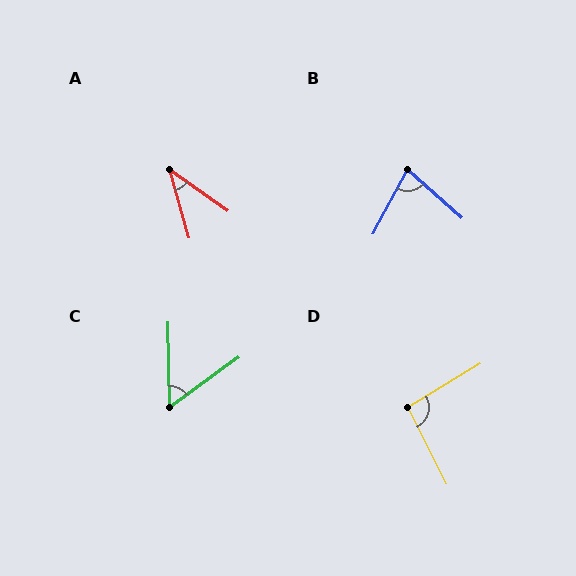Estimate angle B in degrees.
Approximately 76 degrees.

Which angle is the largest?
D, at approximately 95 degrees.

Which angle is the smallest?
A, at approximately 39 degrees.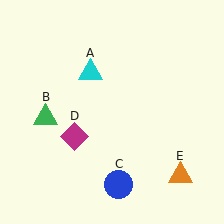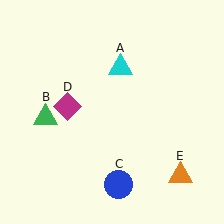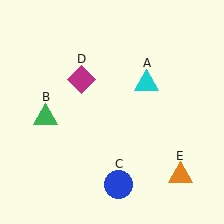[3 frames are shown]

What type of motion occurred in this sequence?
The cyan triangle (object A), magenta diamond (object D) rotated clockwise around the center of the scene.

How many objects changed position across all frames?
2 objects changed position: cyan triangle (object A), magenta diamond (object D).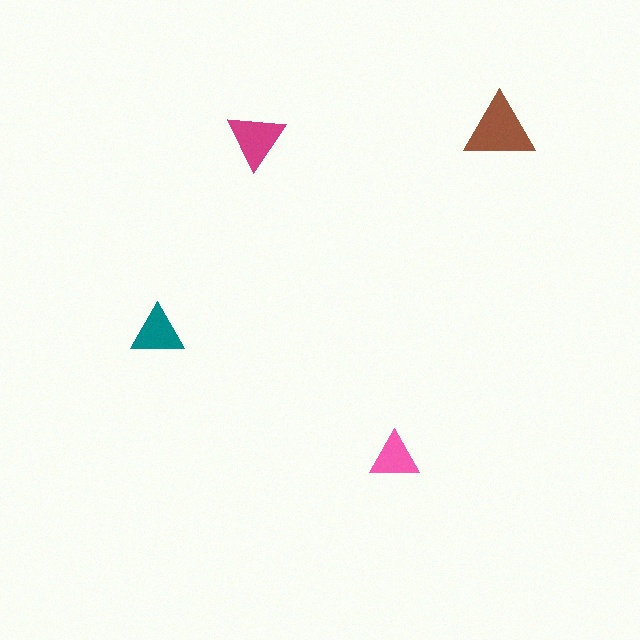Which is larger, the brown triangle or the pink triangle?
The brown one.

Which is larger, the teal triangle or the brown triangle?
The brown one.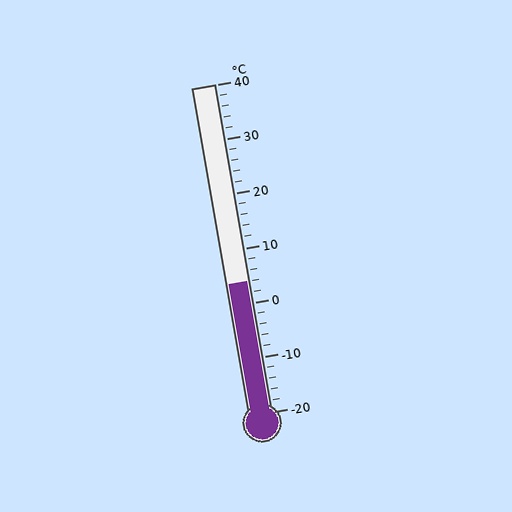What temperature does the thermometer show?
The thermometer shows approximately 4°C.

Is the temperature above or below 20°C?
The temperature is below 20°C.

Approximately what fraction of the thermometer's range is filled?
The thermometer is filled to approximately 40% of its range.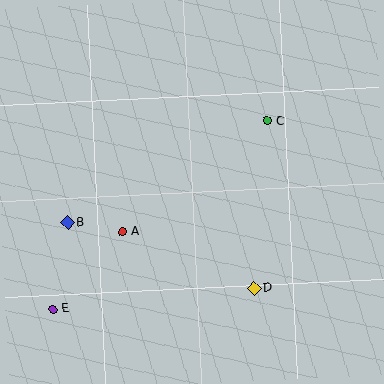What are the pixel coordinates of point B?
Point B is at (68, 223).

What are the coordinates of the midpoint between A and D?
The midpoint between A and D is at (188, 260).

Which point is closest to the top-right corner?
Point C is closest to the top-right corner.